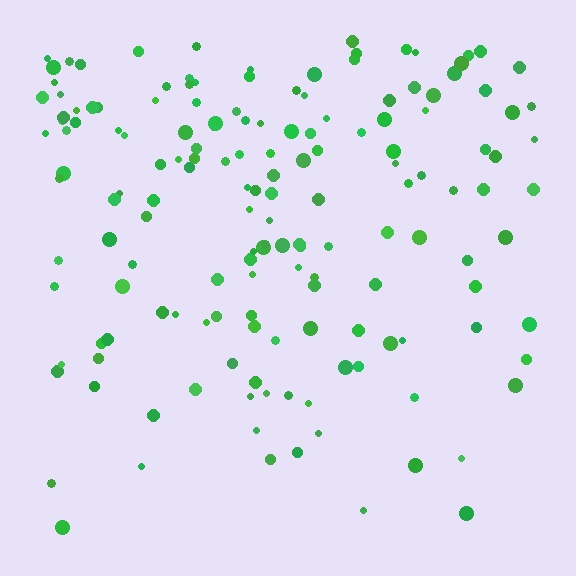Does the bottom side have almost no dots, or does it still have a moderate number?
Still a moderate number, just noticeably fewer than the top.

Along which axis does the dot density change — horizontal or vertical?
Vertical.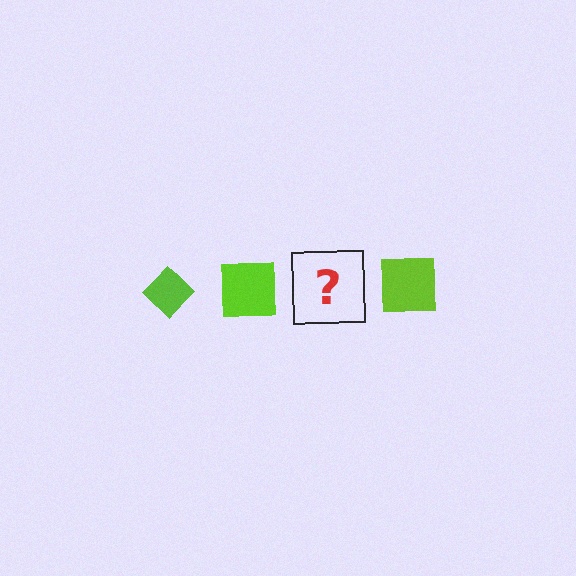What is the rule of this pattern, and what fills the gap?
The rule is that the pattern cycles through diamond, square shapes in lime. The gap should be filled with a lime diamond.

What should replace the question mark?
The question mark should be replaced with a lime diamond.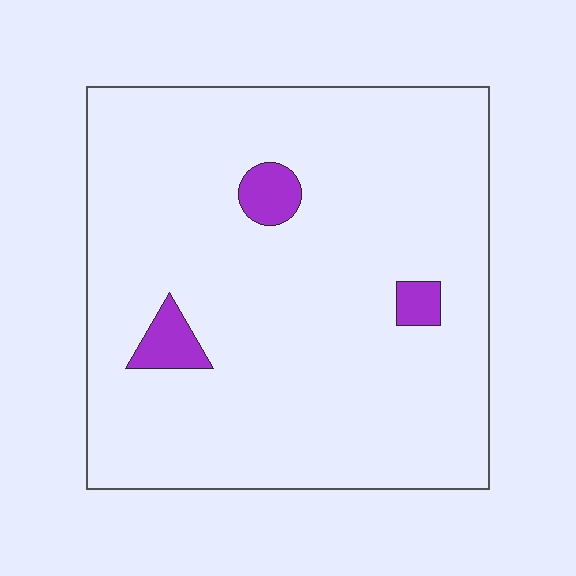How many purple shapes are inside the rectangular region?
3.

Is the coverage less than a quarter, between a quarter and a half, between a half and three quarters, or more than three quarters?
Less than a quarter.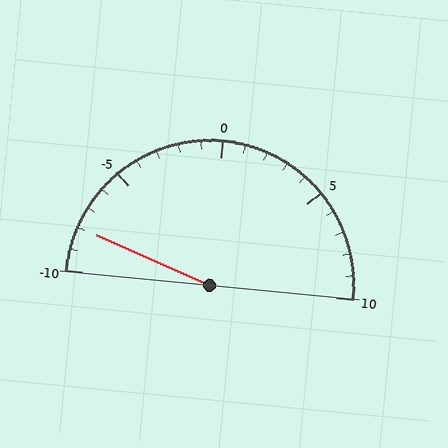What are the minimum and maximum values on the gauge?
The gauge ranges from -10 to 10.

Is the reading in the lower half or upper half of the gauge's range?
The reading is in the lower half of the range (-10 to 10).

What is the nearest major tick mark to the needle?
The nearest major tick mark is -10.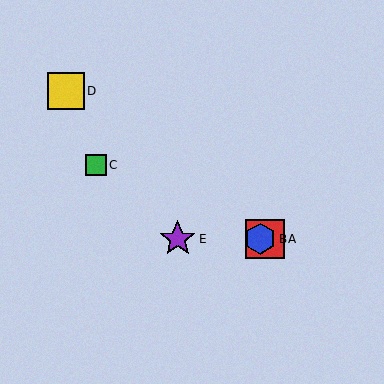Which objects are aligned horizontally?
Objects A, B, E are aligned horizontally.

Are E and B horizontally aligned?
Yes, both are at y≈239.